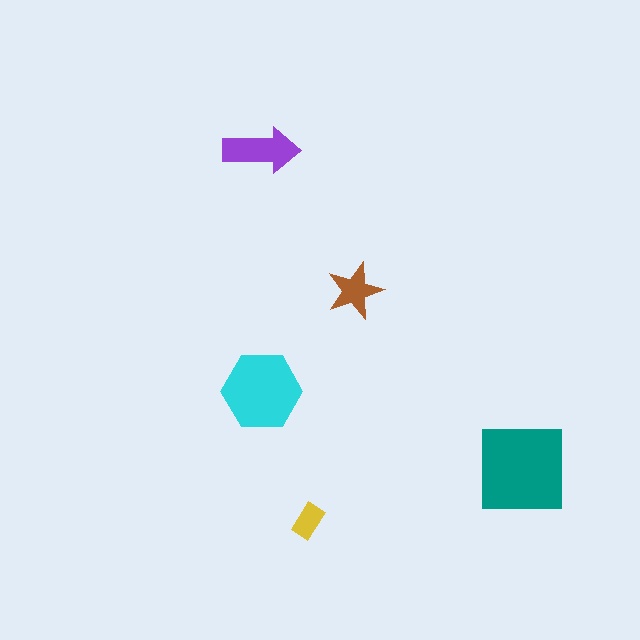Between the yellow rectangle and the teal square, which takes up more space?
The teal square.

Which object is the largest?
The teal square.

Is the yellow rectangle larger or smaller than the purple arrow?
Smaller.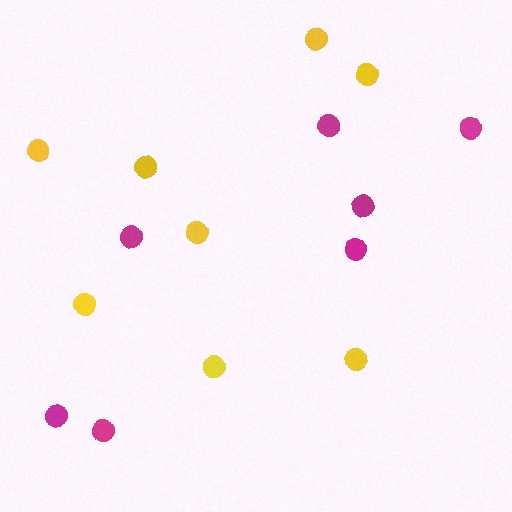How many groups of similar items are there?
There are 2 groups: one group of magenta circles (7) and one group of yellow circles (8).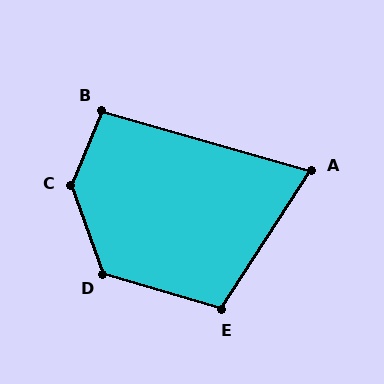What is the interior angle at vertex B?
Approximately 97 degrees (obtuse).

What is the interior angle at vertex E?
Approximately 106 degrees (obtuse).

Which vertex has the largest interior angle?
C, at approximately 138 degrees.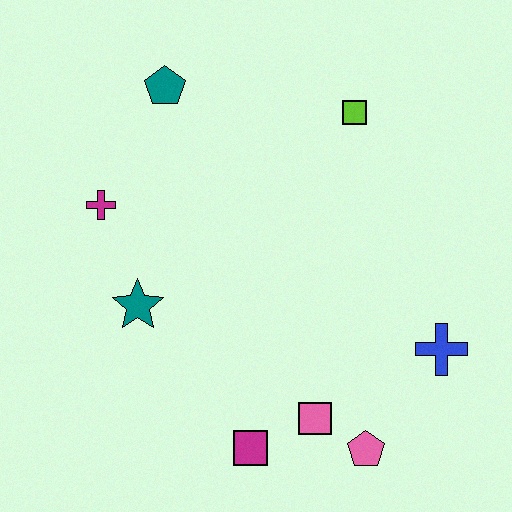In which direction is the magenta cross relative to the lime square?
The magenta cross is to the left of the lime square.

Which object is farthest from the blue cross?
The teal pentagon is farthest from the blue cross.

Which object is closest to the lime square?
The teal pentagon is closest to the lime square.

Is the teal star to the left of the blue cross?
Yes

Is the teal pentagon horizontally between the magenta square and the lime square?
No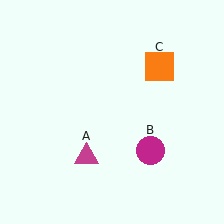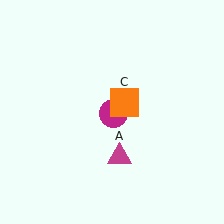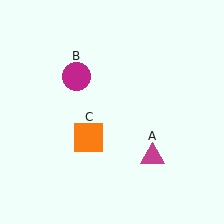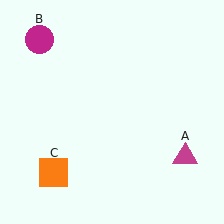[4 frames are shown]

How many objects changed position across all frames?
3 objects changed position: magenta triangle (object A), magenta circle (object B), orange square (object C).